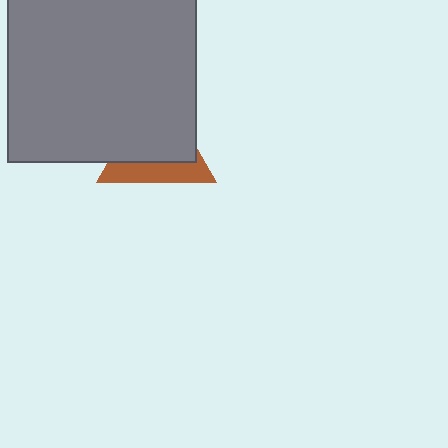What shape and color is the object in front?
The object in front is a gray square.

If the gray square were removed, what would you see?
You would see the complete brown triangle.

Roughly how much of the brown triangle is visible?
A small part of it is visible (roughly 35%).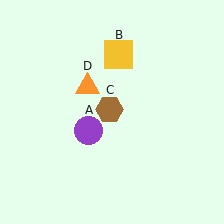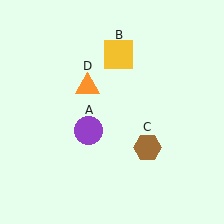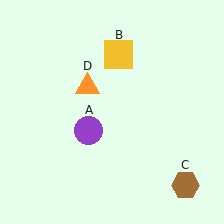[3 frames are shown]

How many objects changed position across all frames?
1 object changed position: brown hexagon (object C).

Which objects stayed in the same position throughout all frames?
Purple circle (object A) and yellow square (object B) and orange triangle (object D) remained stationary.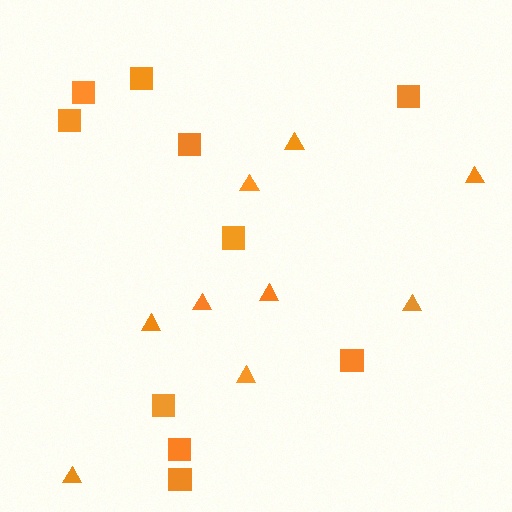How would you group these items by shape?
There are 2 groups: one group of squares (10) and one group of triangles (9).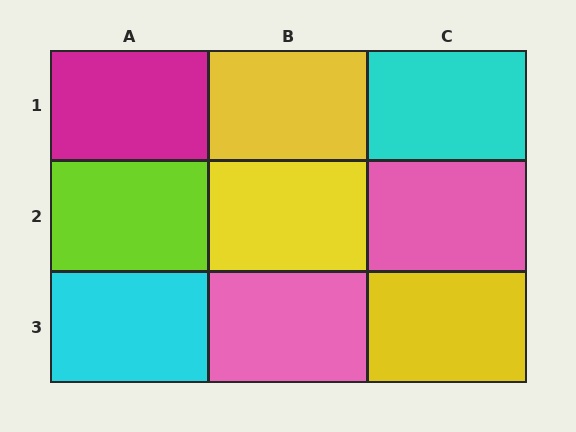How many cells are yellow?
3 cells are yellow.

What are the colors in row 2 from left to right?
Lime, yellow, pink.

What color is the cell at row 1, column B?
Yellow.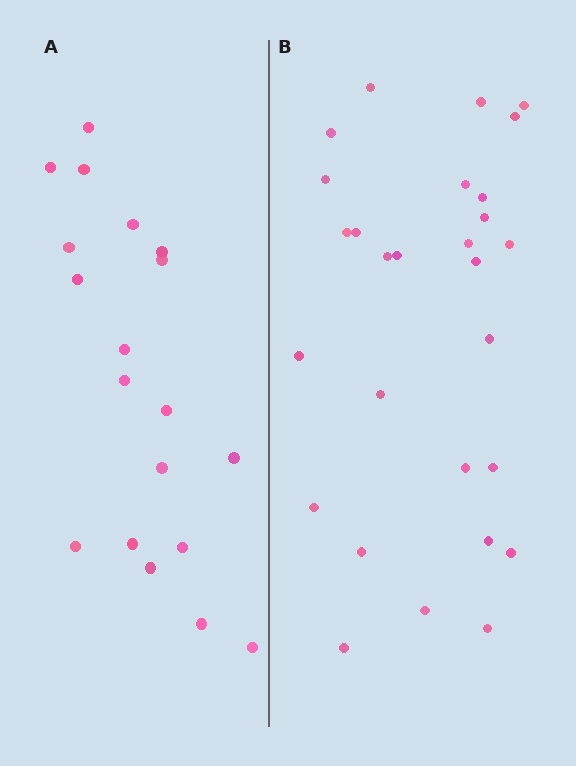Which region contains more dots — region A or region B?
Region B (the right region) has more dots.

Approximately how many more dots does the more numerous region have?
Region B has roughly 8 or so more dots than region A.